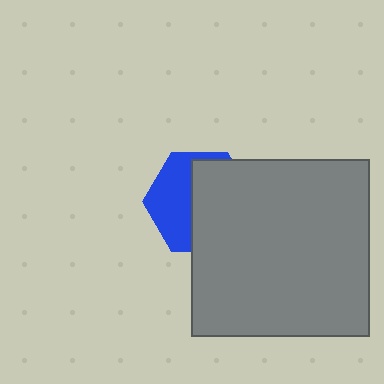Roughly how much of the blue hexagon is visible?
A small part of it is visible (roughly 44%).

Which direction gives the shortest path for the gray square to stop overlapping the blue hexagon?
Moving right gives the shortest separation.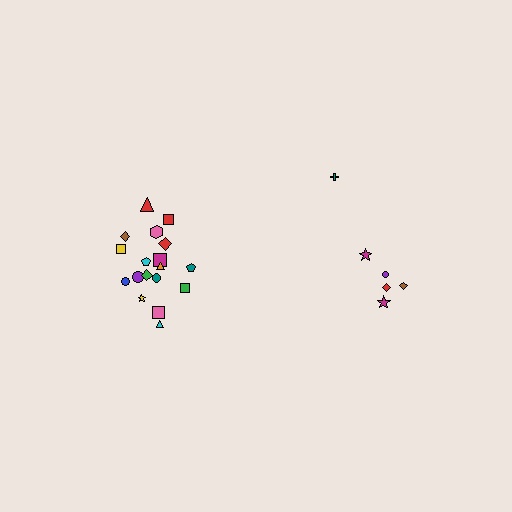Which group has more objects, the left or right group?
The left group.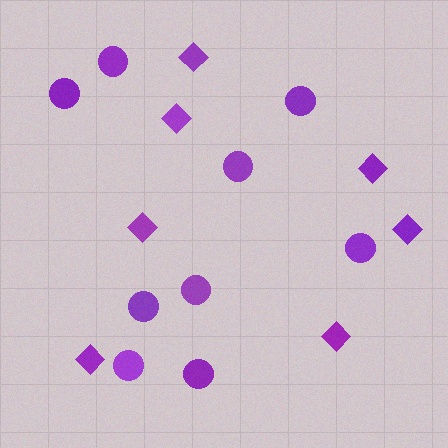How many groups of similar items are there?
There are 2 groups: one group of circles (9) and one group of diamonds (7).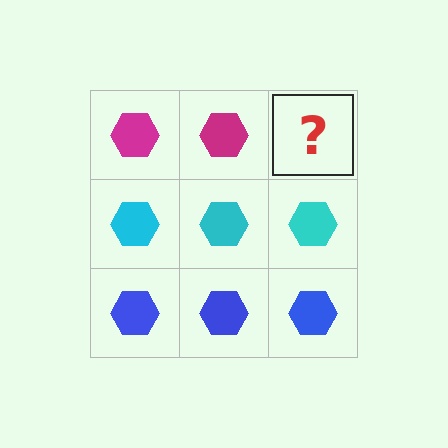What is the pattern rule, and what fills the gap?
The rule is that each row has a consistent color. The gap should be filled with a magenta hexagon.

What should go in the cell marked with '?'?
The missing cell should contain a magenta hexagon.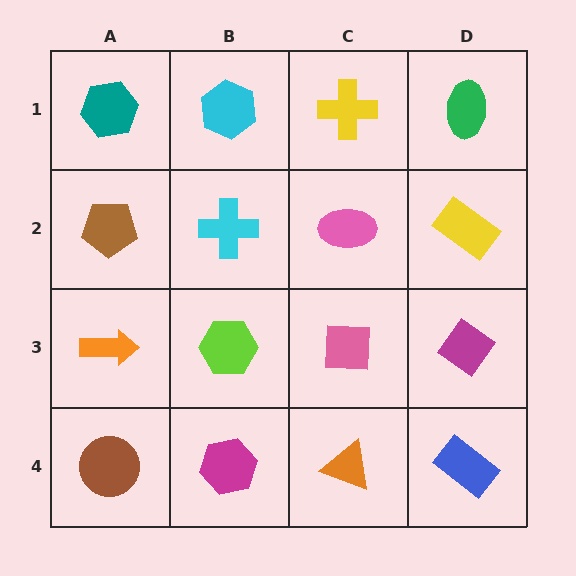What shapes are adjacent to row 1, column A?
A brown pentagon (row 2, column A), a cyan hexagon (row 1, column B).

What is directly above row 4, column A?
An orange arrow.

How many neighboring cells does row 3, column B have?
4.